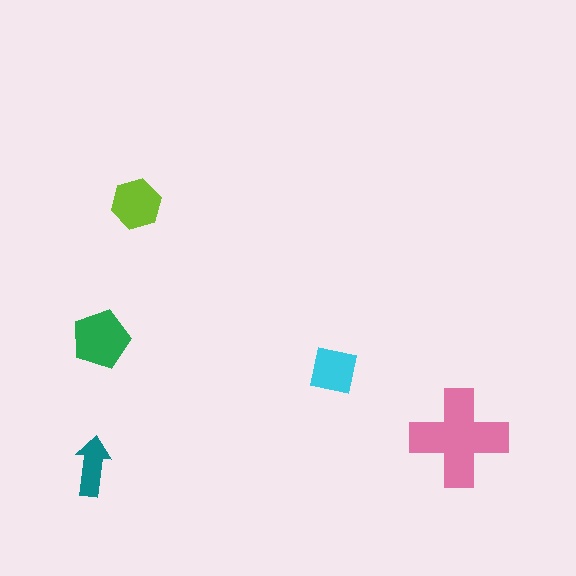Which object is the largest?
The pink cross.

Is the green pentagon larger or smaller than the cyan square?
Larger.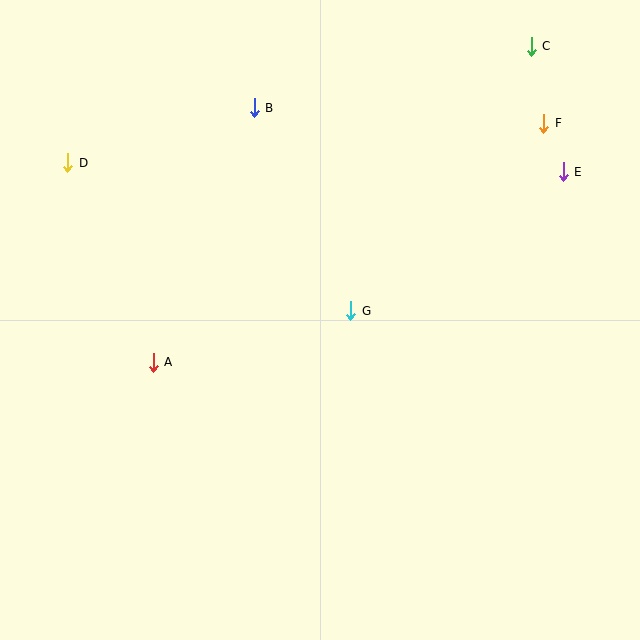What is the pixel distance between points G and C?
The distance between G and C is 321 pixels.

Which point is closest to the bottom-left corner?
Point A is closest to the bottom-left corner.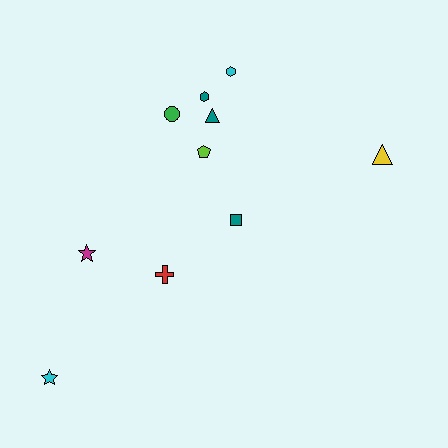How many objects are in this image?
There are 10 objects.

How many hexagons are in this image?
There are 2 hexagons.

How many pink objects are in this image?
There are no pink objects.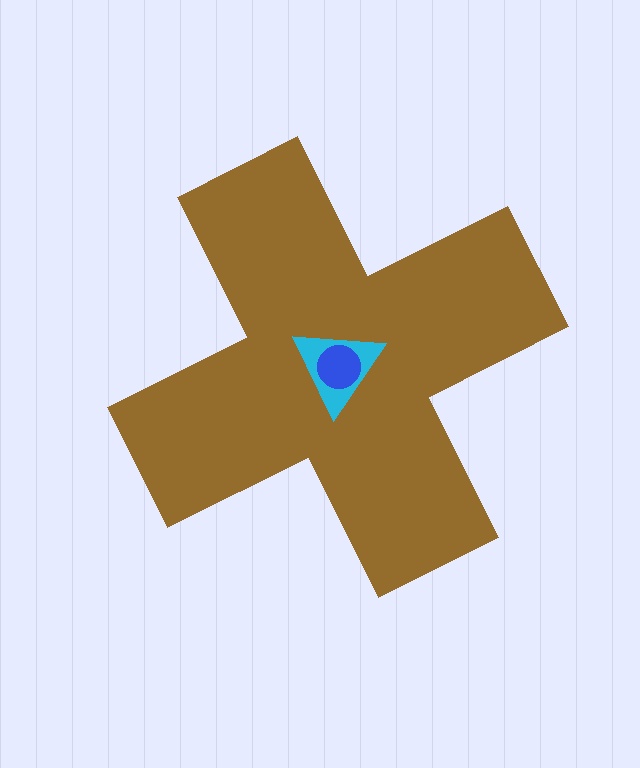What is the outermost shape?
The brown cross.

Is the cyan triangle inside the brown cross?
Yes.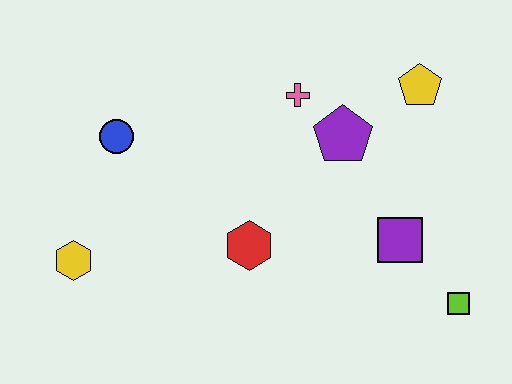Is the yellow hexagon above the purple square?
No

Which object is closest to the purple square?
The lime square is closest to the purple square.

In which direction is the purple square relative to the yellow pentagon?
The purple square is below the yellow pentagon.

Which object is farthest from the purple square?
The yellow hexagon is farthest from the purple square.